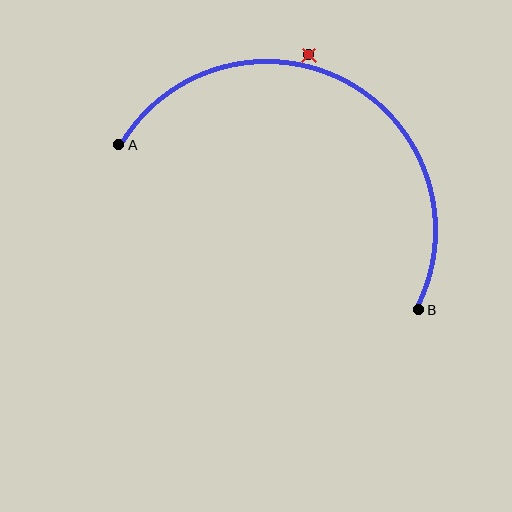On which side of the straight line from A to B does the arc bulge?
The arc bulges above the straight line connecting A and B.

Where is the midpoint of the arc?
The arc midpoint is the point on the curve farthest from the straight line joining A and B. It sits above that line.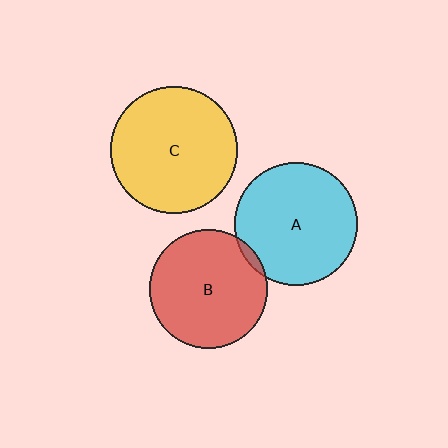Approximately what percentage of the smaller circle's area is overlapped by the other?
Approximately 5%.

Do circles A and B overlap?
Yes.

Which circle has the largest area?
Circle C (yellow).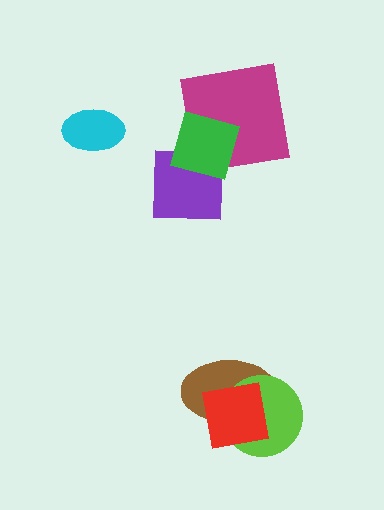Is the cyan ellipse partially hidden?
No, no other shape covers it.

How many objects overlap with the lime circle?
2 objects overlap with the lime circle.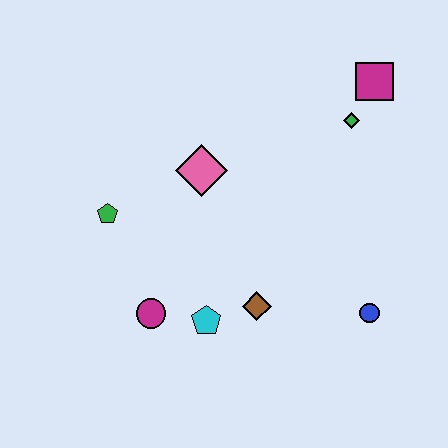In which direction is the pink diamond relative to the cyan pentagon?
The pink diamond is above the cyan pentagon.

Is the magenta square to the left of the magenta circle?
No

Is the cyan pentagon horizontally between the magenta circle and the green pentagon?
No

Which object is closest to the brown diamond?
The cyan pentagon is closest to the brown diamond.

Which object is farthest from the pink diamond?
The blue circle is farthest from the pink diamond.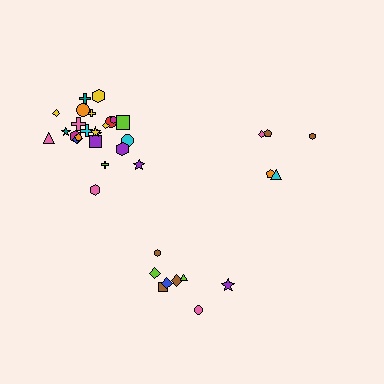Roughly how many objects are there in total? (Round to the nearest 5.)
Roughly 40 objects in total.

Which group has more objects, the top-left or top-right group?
The top-left group.